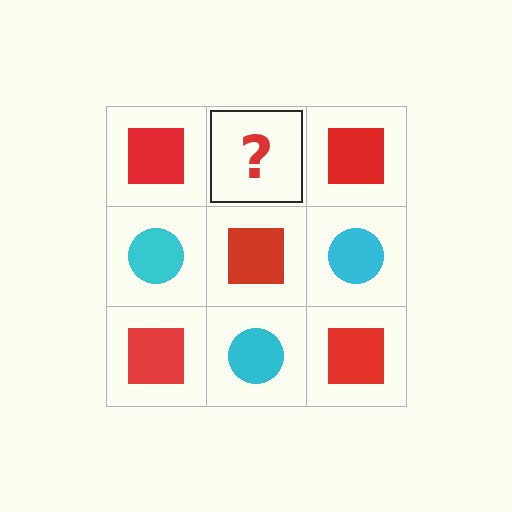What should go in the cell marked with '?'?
The missing cell should contain a cyan circle.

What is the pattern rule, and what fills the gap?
The rule is that it alternates red square and cyan circle in a checkerboard pattern. The gap should be filled with a cyan circle.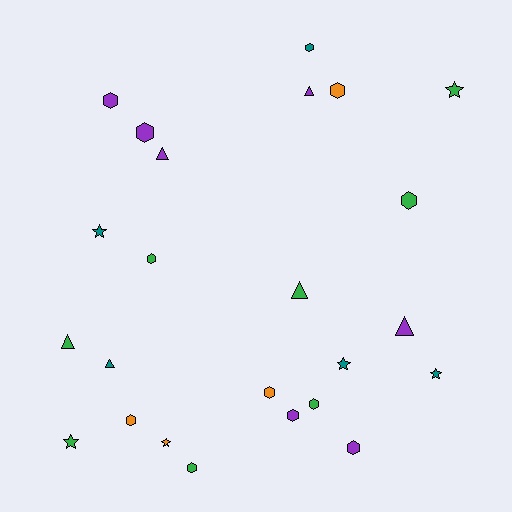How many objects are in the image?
There are 24 objects.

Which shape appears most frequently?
Hexagon, with 12 objects.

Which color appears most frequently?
Green, with 8 objects.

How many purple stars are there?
There are no purple stars.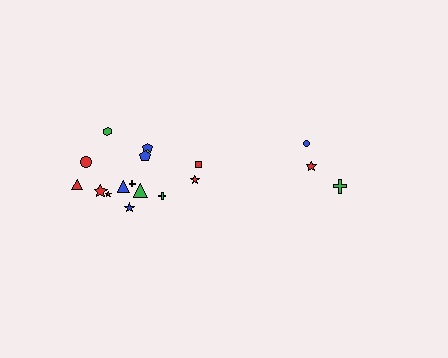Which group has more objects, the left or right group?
The left group.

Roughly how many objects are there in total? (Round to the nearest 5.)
Roughly 20 objects in total.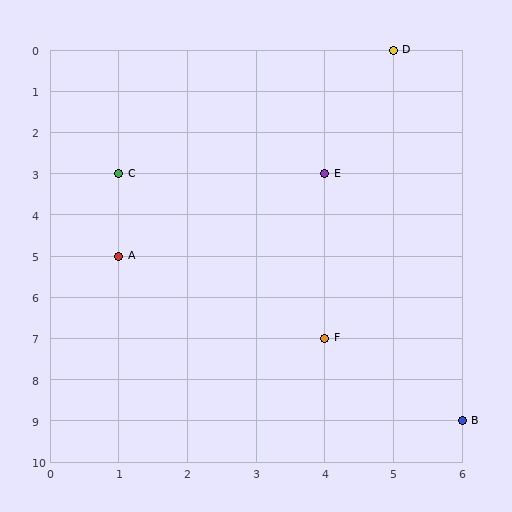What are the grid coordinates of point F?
Point F is at grid coordinates (4, 7).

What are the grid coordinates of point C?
Point C is at grid coordinates (1, 3).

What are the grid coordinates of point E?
Point E is at grid coordinates (4, 3).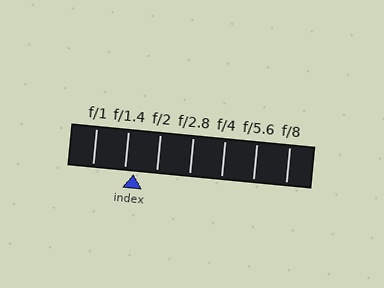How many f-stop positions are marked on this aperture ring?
There are 7 f-stop positions marked.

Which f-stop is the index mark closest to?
The index mark is closest to f/1.4.